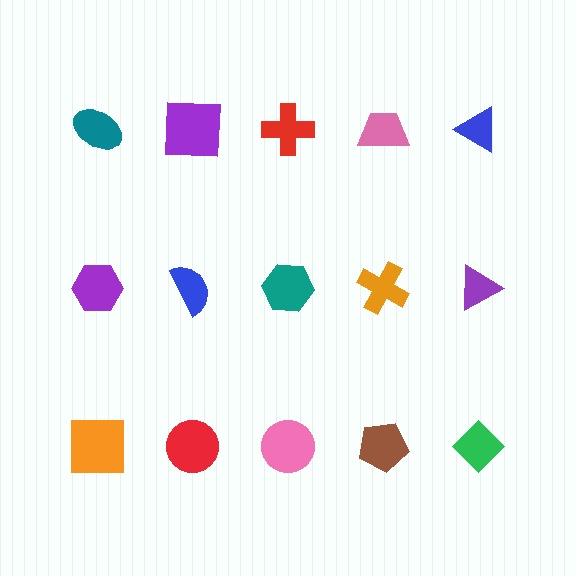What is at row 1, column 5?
A blue triangle.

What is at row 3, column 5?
A green diamond.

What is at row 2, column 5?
A purple triangle.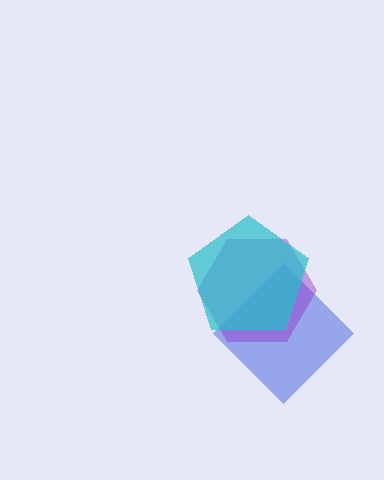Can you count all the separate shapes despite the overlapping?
Yes, there are 3 separate shapes.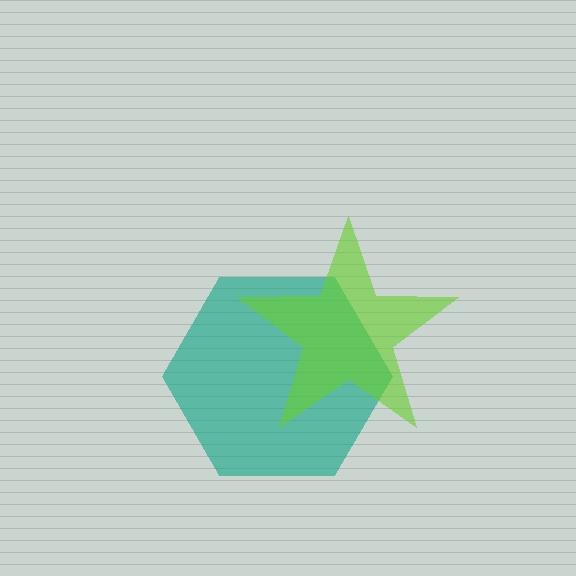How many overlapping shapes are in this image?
There are 2 overlapping shapes in the image.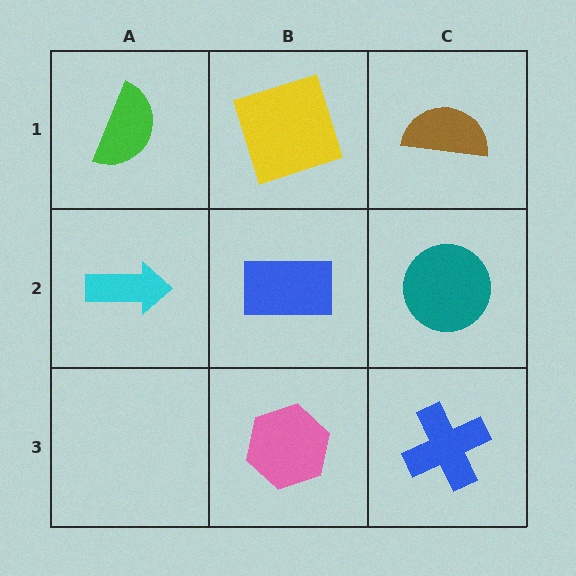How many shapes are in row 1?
3 shapes.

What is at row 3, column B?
A pink hexagon.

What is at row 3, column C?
A blue cross.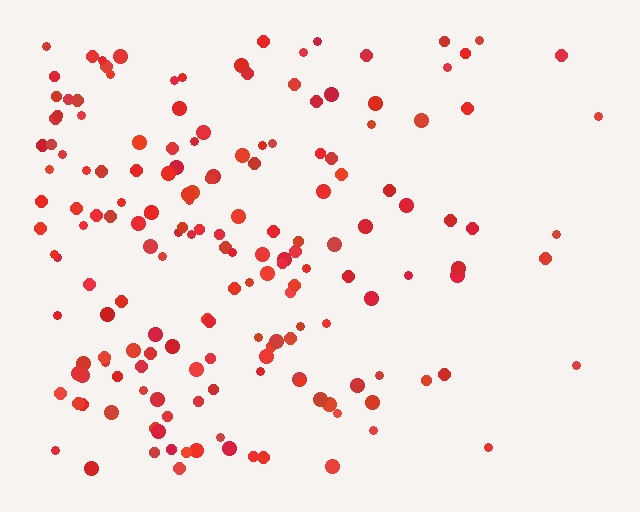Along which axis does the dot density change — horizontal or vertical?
Horizontal.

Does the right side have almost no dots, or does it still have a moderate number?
Still a moderate number, just noticeably fewer than the left.